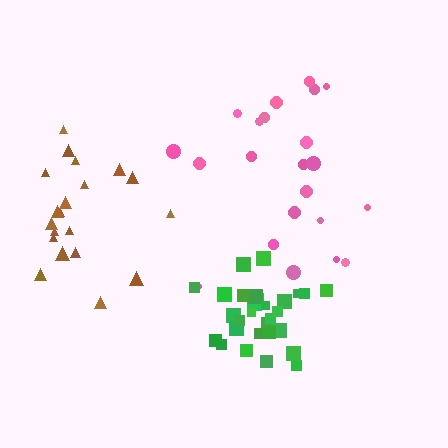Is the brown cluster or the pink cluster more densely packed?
Brown.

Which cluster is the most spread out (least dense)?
Pink.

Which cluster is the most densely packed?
Green.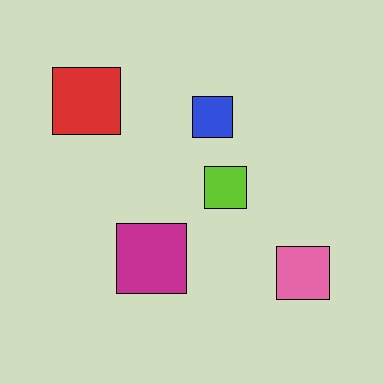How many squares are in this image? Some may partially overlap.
There are 5 squares.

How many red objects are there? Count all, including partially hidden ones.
There is 1 red object.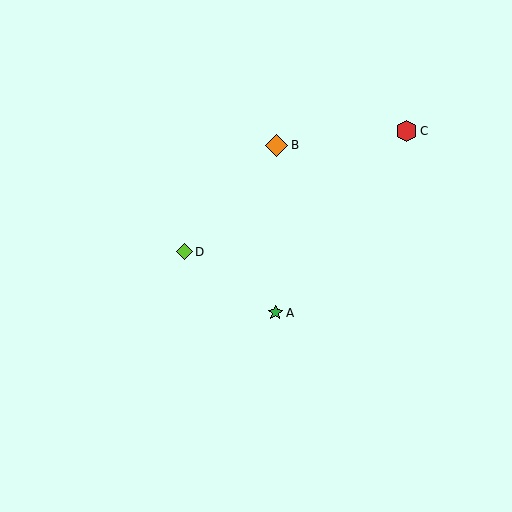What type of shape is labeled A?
Shape A is a green star.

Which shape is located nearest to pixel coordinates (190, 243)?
The lime diamond (labeled D) at (184, 252) is nearest to that location.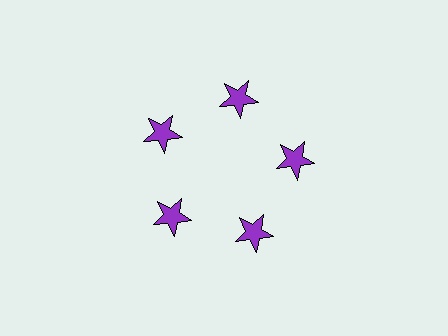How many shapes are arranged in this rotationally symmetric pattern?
There are 5 shapes, arranged in 5 groups of 1.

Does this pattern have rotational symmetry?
Yes, this pattern has 5-fold rotational symmetry. It looks the same after rotating 72 degrees around the center.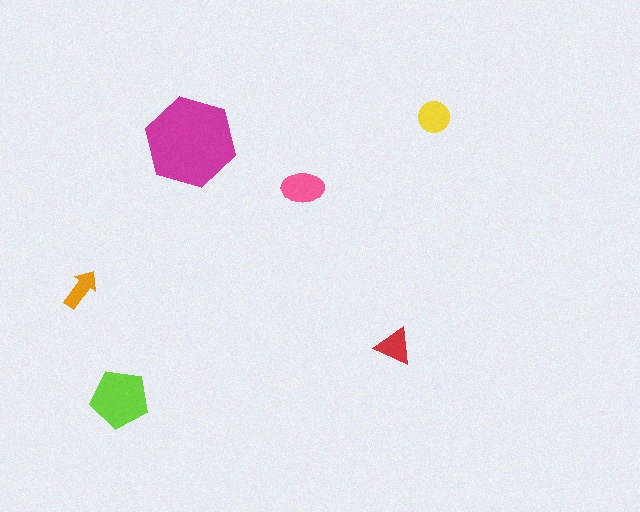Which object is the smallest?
The orange arrow.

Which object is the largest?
The magenta hexagon.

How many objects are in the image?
There are 6 objects in the image.